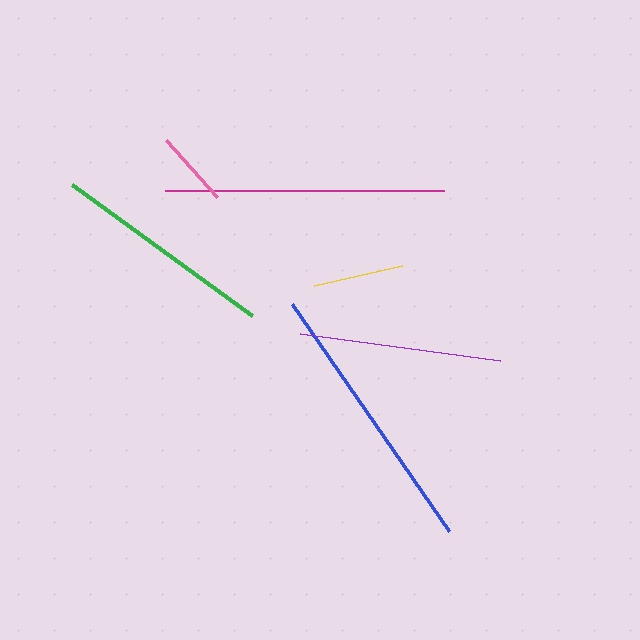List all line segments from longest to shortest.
From longest to shortest: magenta, blue, green, purple, yellow, pink.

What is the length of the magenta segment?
The magenta segment is approximately 279 pixels long.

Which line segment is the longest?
The magenta line is the longest at approximately 279 pixels.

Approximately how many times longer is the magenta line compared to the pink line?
The magenta line is approximately 3.6 times the length of the pink line.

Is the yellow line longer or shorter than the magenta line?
The magenta line is longer than the yellow line.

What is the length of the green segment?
The green segment is approximately 223 pixels long.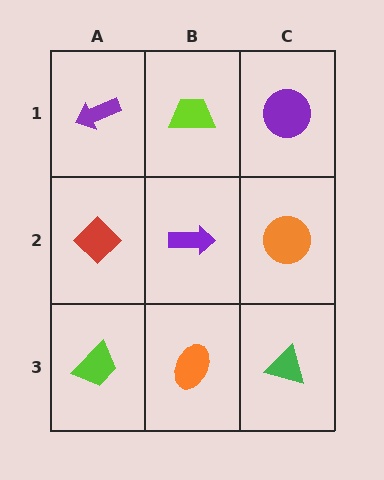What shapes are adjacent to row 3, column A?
A red diamond (row 2, column A), an orange ellipse (row 3, column B).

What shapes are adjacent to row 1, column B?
A purple arrow (row 2, column B), a purple arrow (row 1, column A), a purple circle (row 1, column C).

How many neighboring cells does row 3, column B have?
3.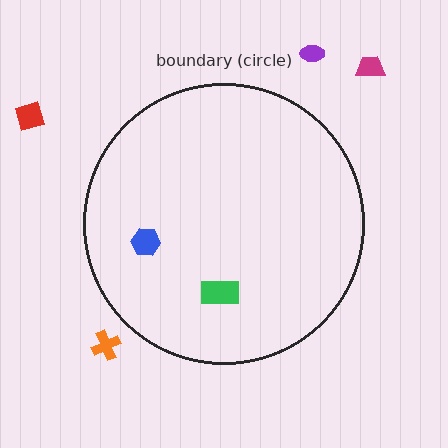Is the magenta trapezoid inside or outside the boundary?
Outside.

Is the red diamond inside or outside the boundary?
Outside.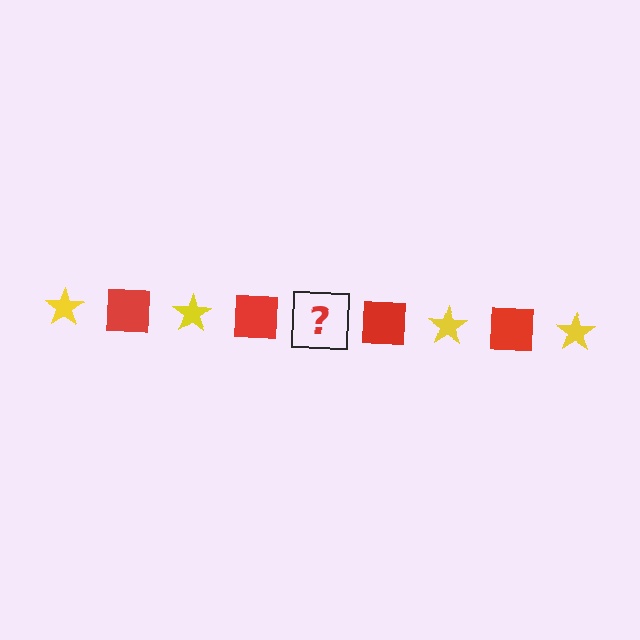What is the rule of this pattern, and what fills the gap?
The rule is that the pattern alternates between yellow star and red square. The gap should be filled with a yellow star.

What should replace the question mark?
The question mark should be replaced with a yellow star.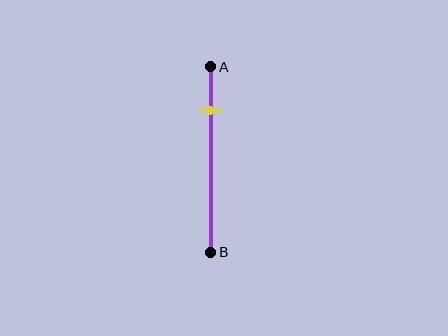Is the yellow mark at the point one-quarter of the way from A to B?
Yes, the mark is approximately at the one-quarter point.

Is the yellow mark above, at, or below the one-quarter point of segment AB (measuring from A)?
The yellow mark is approximately at the one-quarter point of segment AB.